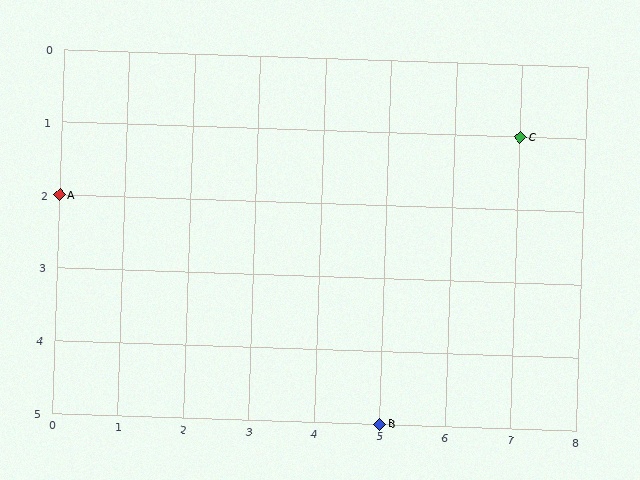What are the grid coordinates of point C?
Point C is at grid coordinates (7, 1).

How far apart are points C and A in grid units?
Points C and A are 7 columns and 1 row apart (about 7.1 grid units diagonally).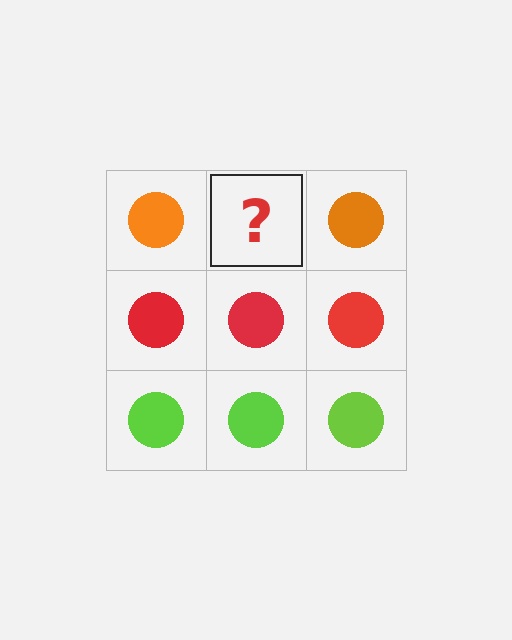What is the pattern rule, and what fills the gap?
The rule is that each row has a consistent color. The gap should be filled with an orange circle.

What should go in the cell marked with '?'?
The missing cell should contain an orange circle.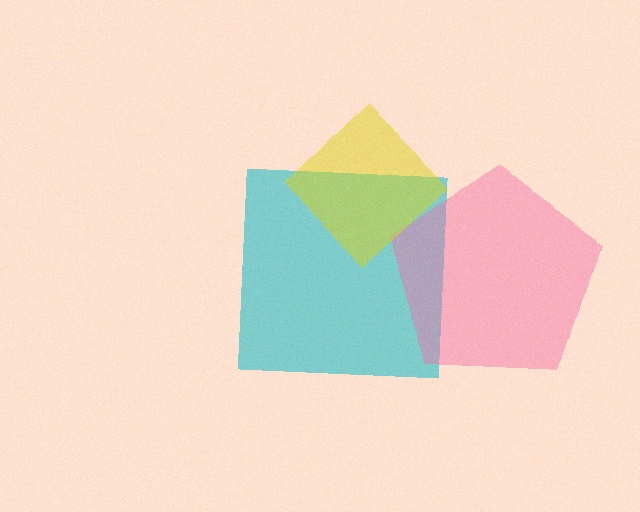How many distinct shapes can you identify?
There are 3 distinct shapes: a cyan square, a pink pentagon, a yellow diamond.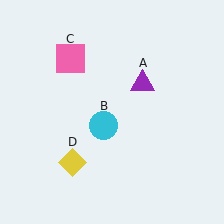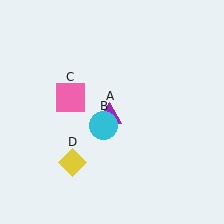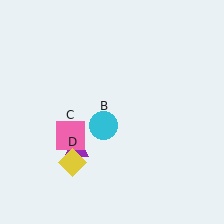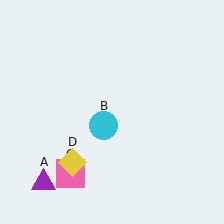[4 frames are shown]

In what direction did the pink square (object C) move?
The pink square (object C) moved down.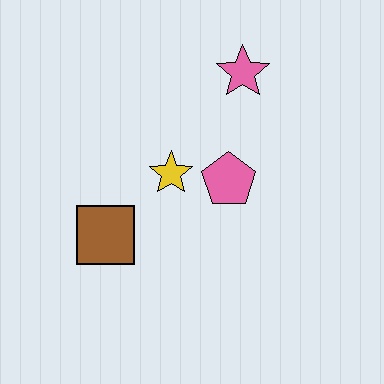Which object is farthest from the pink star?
The brown square is farthest from the pink star.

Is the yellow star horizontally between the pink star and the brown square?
Yes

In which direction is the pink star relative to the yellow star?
The pink star is above the yellow star.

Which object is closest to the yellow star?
The pink pentagon is closest to the yellow star.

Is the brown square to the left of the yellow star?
Yes